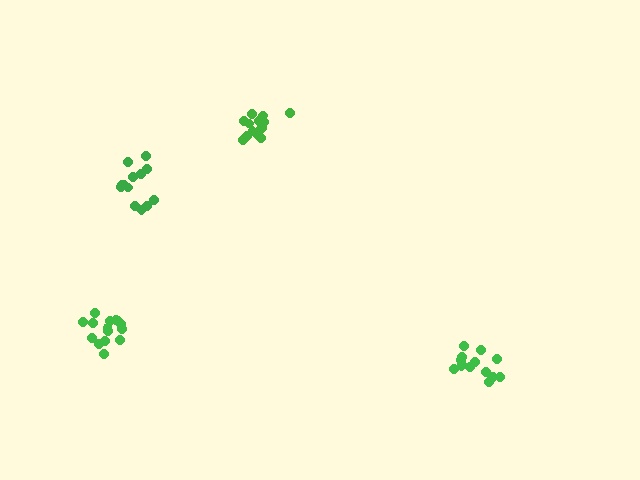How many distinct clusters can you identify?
There are 4 distinct clusters.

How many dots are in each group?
Group 1: 13 dots, Group 2: 14 dots, Group 3: 14 dots, Group 4: 15 dots (56 total).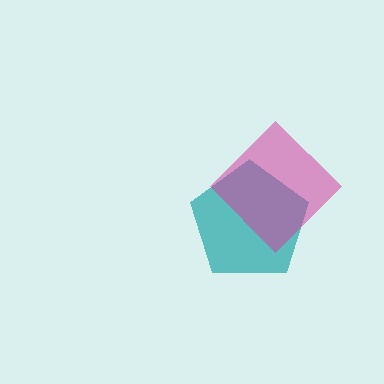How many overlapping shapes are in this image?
There are 2 overlapping shapes in the image.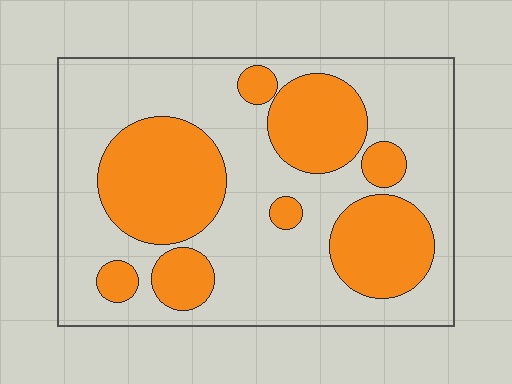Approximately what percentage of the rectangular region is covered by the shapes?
Approximately 35%.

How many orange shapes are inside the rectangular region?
8.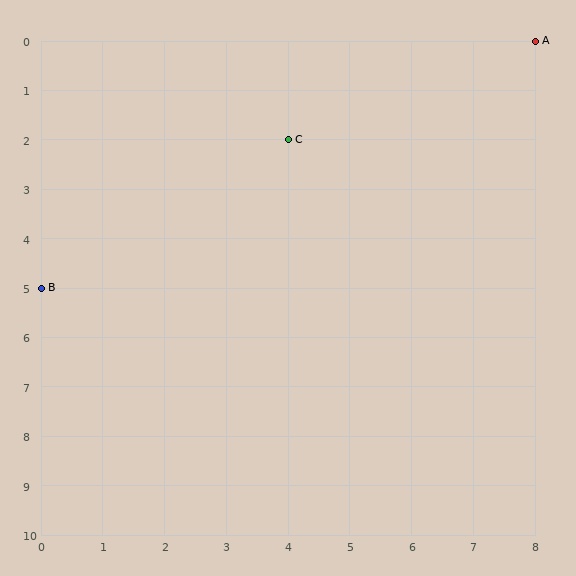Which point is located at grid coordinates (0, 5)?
Point B is at (0, 5).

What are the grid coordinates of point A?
Point A is at grid coordinates (8, 0).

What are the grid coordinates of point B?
Point B is at grid coordinates (0, 5).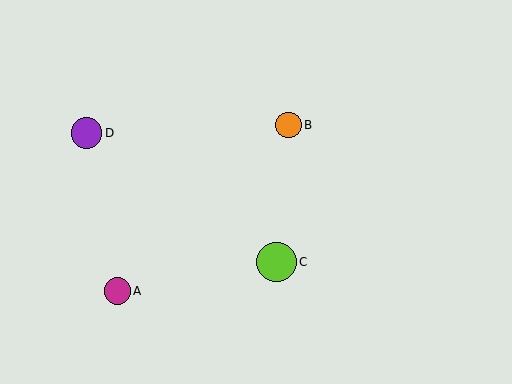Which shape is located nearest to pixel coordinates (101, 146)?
The purple circle (labeled D) at (87, 133) is nearest to that location.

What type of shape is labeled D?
Shape D is a purple circle.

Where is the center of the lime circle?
The center of the lime circle is at (277, 262).